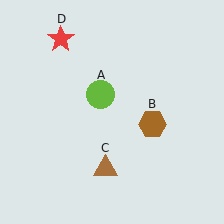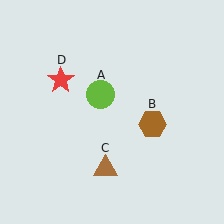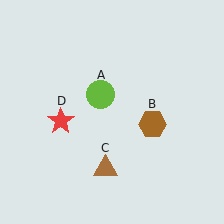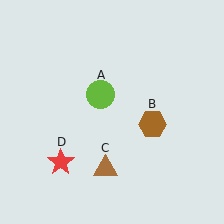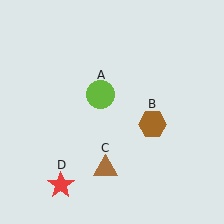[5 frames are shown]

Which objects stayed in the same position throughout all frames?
Lime circle (object A) and brown hexagon (object B) and brown triangle (object C) remained stationary.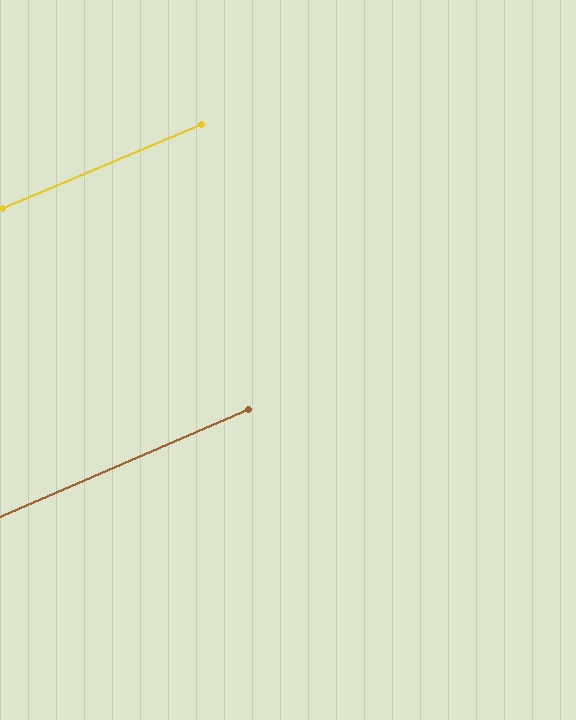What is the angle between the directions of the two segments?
Approximately 0 degrees.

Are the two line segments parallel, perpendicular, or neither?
Parallel — their directions differ by only 0.3°.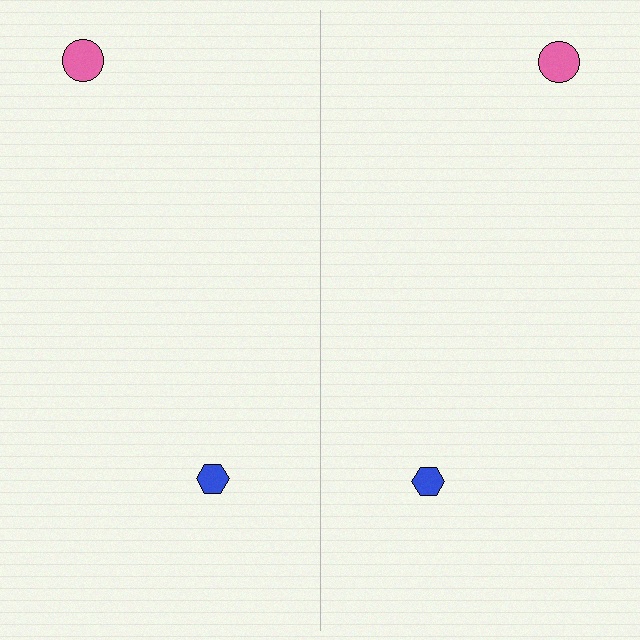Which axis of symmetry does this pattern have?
The pattern has a vertical axis of symmetry running through the center of the image.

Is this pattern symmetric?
Yes, this pattern has bilateral (reflection) symmetry.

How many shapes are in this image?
There are 4 shapes in this image.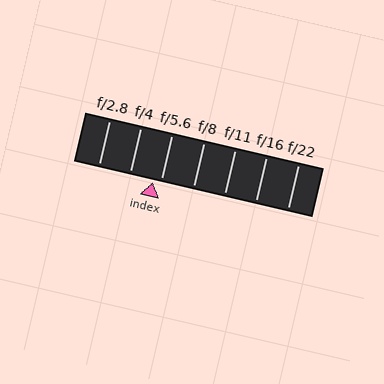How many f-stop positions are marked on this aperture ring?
There are 7 f-stop positions marked.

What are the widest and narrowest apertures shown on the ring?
The widest aperture shown is f/2.8 and the narrowest is f/22.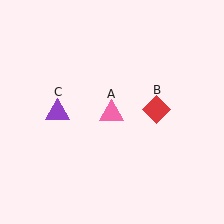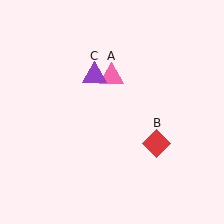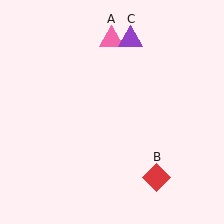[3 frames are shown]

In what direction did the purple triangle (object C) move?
The purple triangle (object C) moved up and to the right.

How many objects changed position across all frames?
3 objects changed position: pink triangle (object A), red diamond (object B), purple triangle (object C).